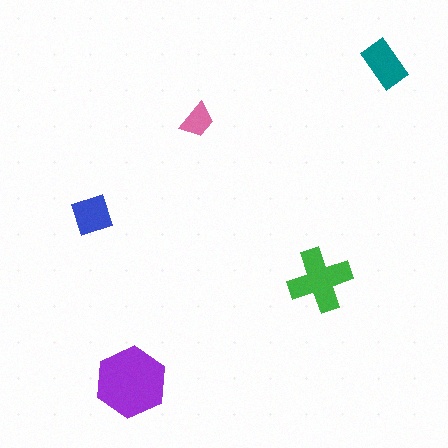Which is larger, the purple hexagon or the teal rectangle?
The purple hexagon.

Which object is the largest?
The purple hexagon.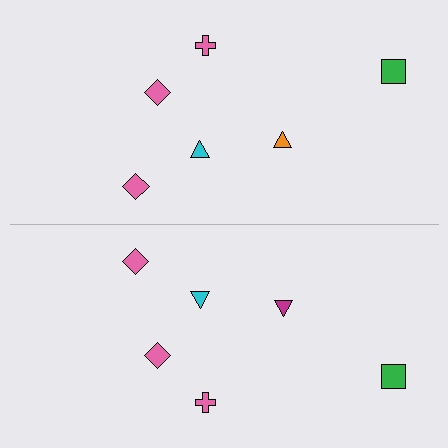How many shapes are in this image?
There are 12 shapes in this image.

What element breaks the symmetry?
The magenta triangle on the bottom side breaks the symmetry — its mirror counterpart is orange.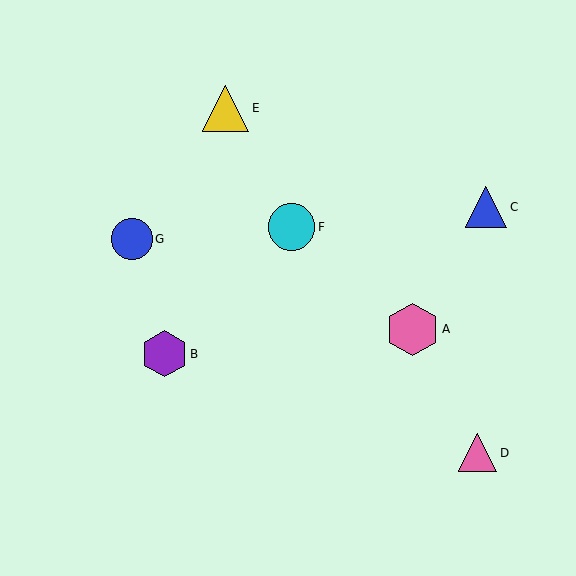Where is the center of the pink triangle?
The center of the pink triangle is at (478, 453).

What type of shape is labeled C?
Shape C is a blue triangle.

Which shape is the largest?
The pink hexagon (labeled A) is the largest.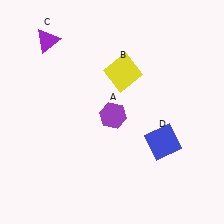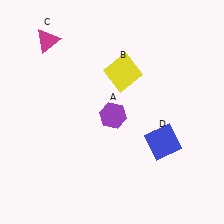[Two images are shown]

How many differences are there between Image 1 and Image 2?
There is 1 difference between the two images.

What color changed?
The triangle (C) changed from purple in Image 1 to magenta in Image 2.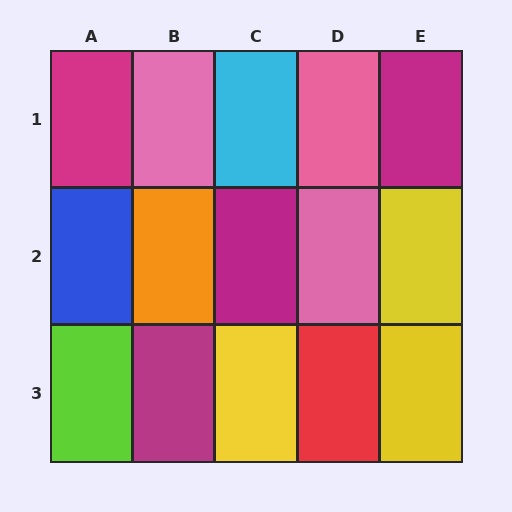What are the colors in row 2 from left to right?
Blue, orange, magenta, pink, yellow.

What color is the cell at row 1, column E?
Magenta.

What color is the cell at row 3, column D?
Red.